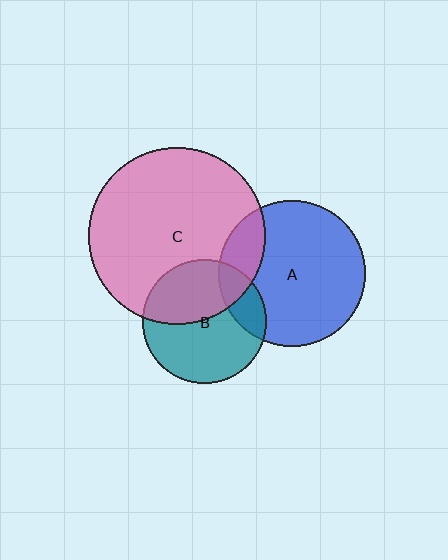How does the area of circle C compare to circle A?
Approximately 1.5 times.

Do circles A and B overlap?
Yes.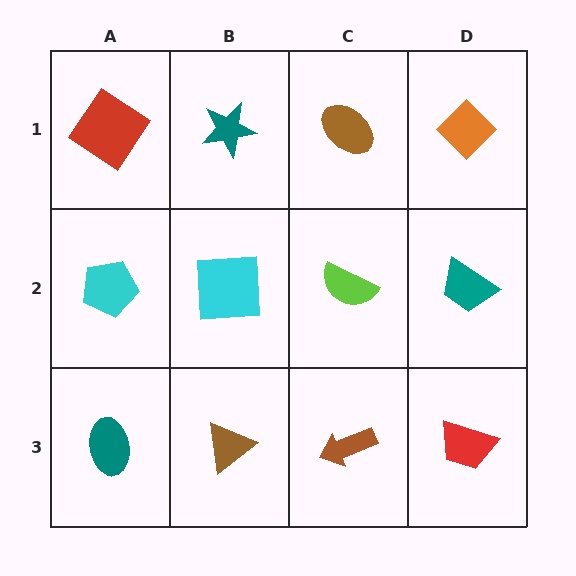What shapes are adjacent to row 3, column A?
A cyan pentagon (row 2, column A), a brown triangle (row 3, column B).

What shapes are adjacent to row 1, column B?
A cyan square (row 2, column B), a red diamond (row 1, column A), a brown ellipse (row 1, column C).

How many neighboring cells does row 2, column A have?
3.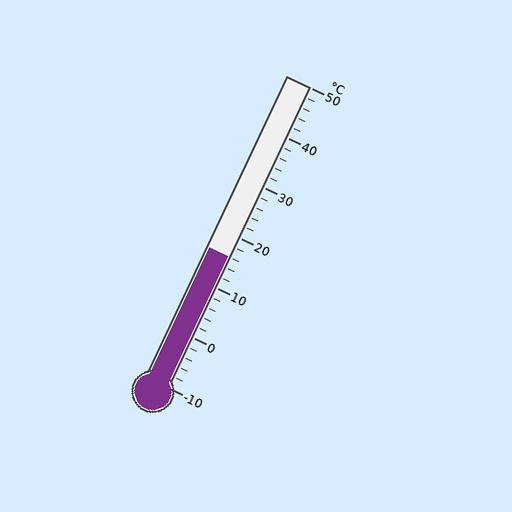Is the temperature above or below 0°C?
The temperature is above 0°C.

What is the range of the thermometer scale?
The thermometer scale ranges from -10°C to 50°C.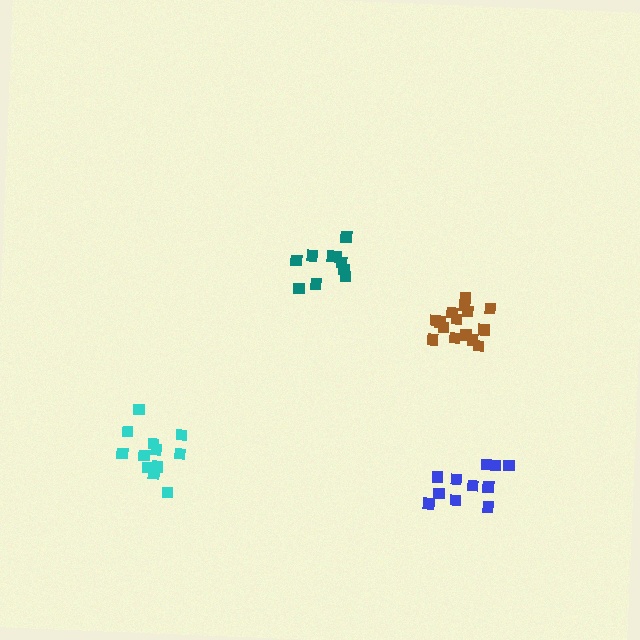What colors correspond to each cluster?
The clusters are colored: teal, brown, blue, cyan.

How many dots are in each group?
Group 1: 10 dots, Group 2: 15 dots, Group 3: 11 dots, Group 4: 12 dots (48 total).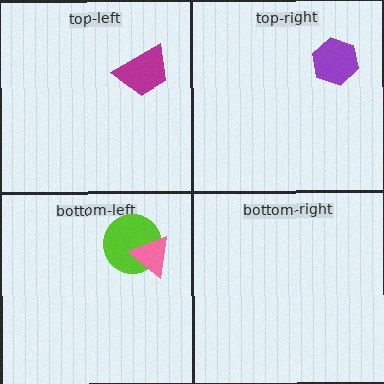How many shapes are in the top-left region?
1.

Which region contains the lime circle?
The bottom-left region.